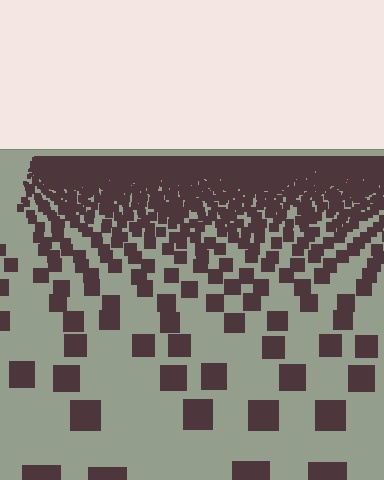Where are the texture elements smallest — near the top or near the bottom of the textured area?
Near the top.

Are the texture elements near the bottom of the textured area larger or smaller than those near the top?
Larger. Near the bottom, elements are closer to the viewer and appear at a bigger on-screen size.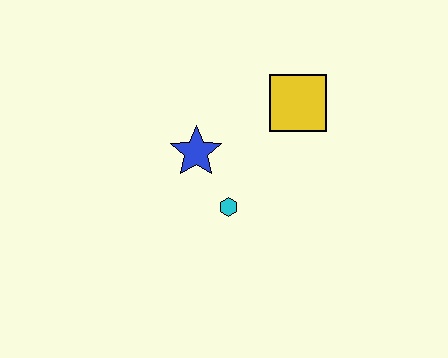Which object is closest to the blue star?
The cyan hexagon is closest to the blue star.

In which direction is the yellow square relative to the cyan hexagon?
The yellow square is above the cyan hexagon.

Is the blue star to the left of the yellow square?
Yes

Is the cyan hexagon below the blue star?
Yes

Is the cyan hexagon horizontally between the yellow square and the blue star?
Yes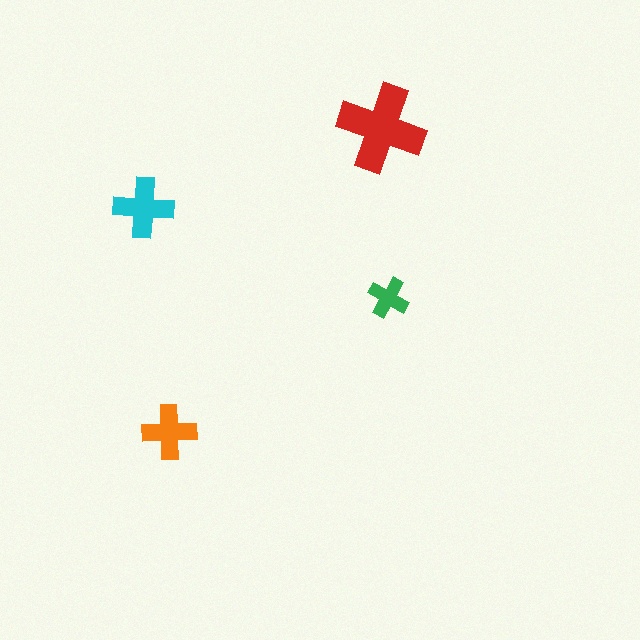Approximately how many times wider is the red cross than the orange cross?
About 1.5 times wider.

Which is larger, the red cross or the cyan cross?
The red one.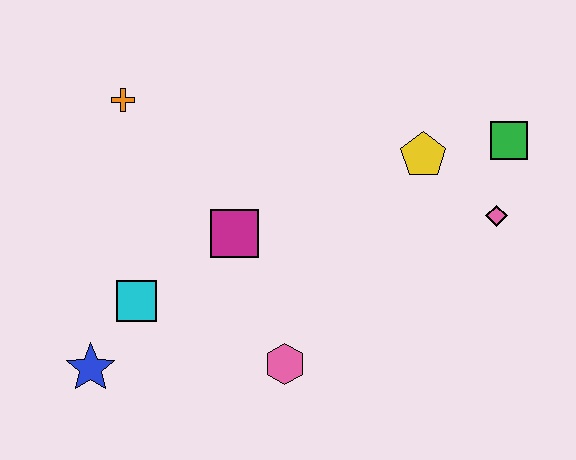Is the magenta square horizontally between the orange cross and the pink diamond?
Yes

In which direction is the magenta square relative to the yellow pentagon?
The magenta square is to the left of the yellow pentagon.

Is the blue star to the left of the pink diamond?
Yes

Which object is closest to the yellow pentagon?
The green square is closest to the yellow pentagon.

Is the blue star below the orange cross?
Yes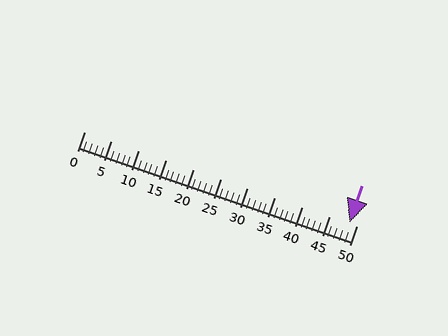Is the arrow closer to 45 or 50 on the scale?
The arrow is closer to 50.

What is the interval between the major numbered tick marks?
The major tick marks are spaced 5 units apart.